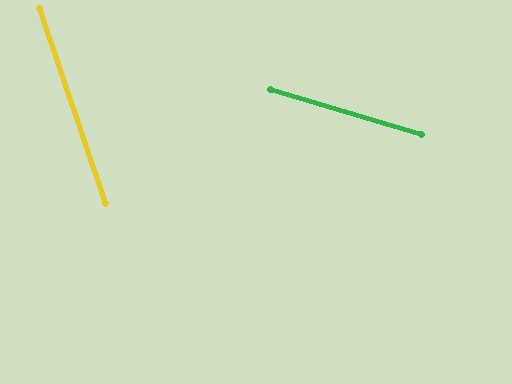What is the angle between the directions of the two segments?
Approximately 55 degrees.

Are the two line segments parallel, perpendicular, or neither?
Neither parallel nor perpendicular — they differ by about 55°.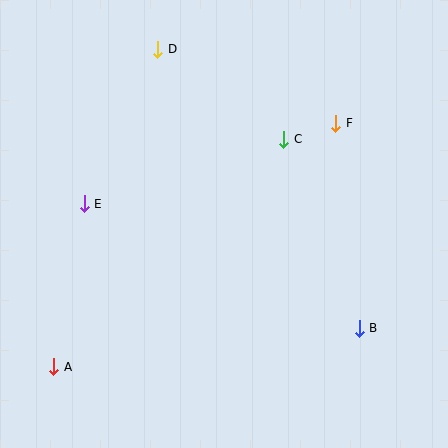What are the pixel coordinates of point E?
Point E is at (84, 204).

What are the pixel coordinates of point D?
Point D is at (158, 49).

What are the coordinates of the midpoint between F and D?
The midpoint between F and D is at (247, 86).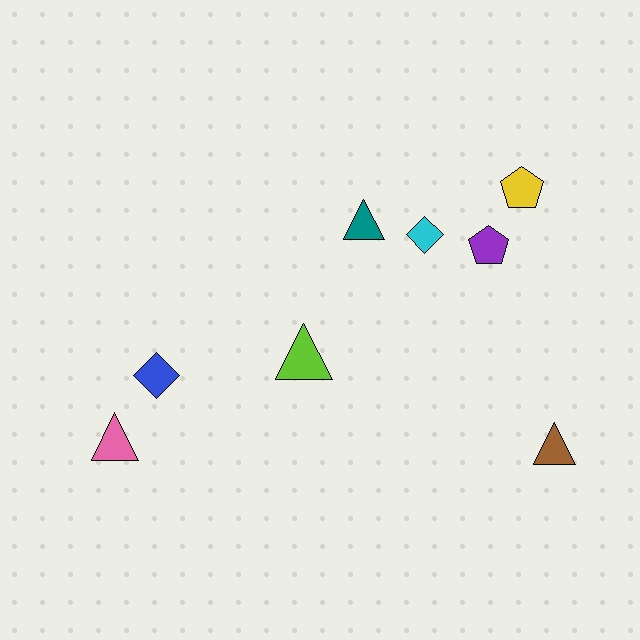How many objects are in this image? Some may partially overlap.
There are 8 objects.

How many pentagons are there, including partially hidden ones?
There are 2 pentagons.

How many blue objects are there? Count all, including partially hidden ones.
There is 1 blue object.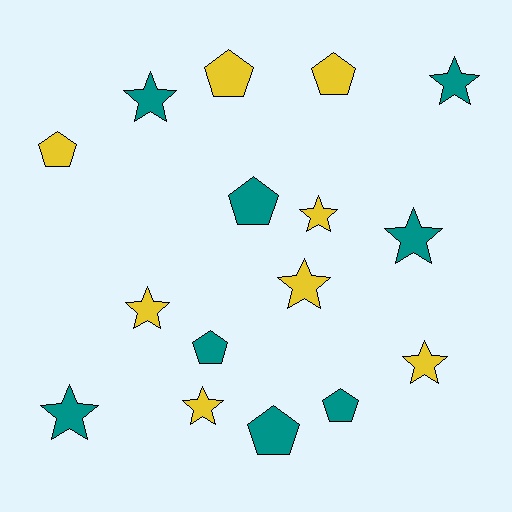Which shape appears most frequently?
Star, with 9 objects.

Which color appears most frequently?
Teal, with 8 objects.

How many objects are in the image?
There are 16 objects.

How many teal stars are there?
There are 4 teal stars.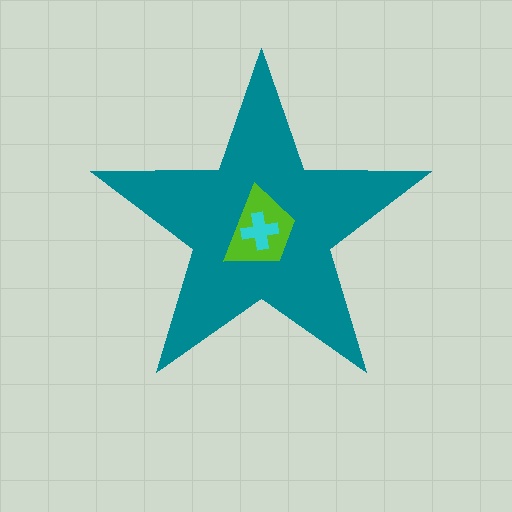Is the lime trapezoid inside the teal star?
Yes.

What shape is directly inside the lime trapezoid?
The cyan cross.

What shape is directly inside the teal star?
The lime trapezoid.